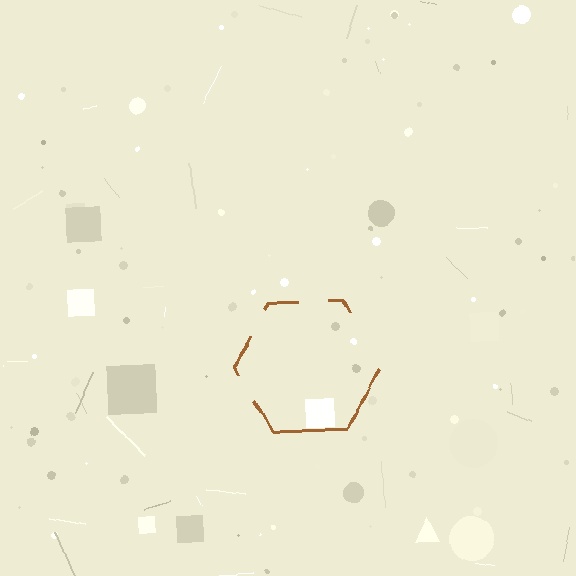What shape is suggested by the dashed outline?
The dashed outline suggests a hexagon.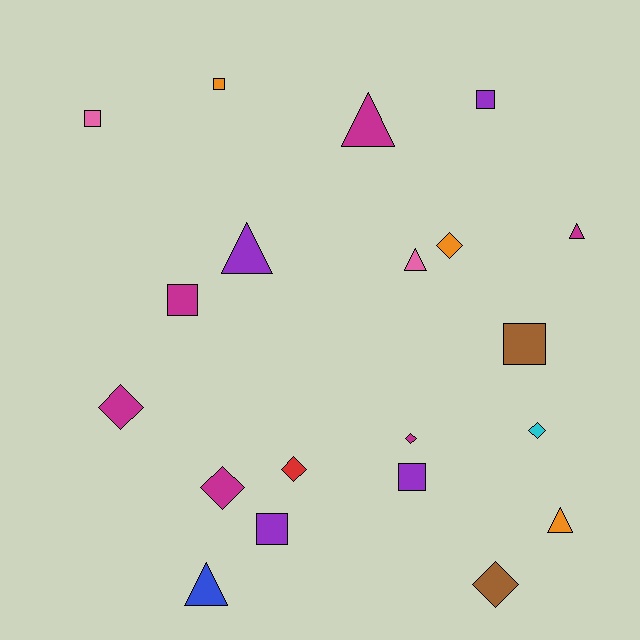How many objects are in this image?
There are 20 objects.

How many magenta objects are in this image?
There are 6 magenta objects.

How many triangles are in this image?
There are 6 triangles.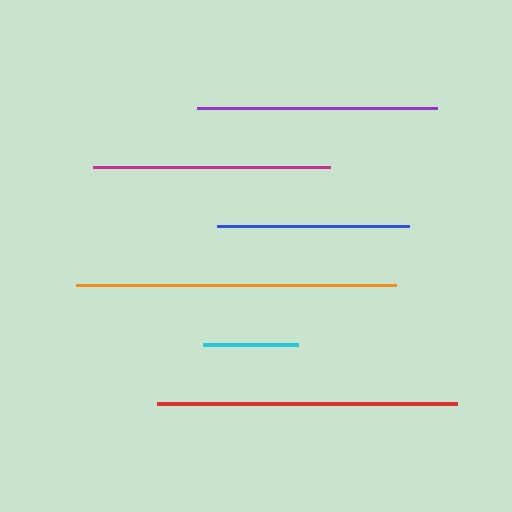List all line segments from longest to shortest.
From longest to shortest: orange, red, purple, magenta, blue, cyan.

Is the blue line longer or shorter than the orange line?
The orange line is longer than the blue line.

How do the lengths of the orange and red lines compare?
The orange and red lines are approximately the same length.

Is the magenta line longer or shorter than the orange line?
The orange line is longer than the magenta line.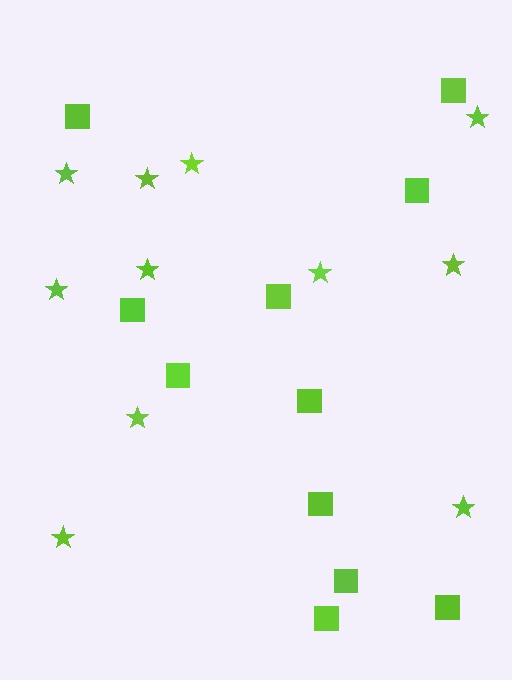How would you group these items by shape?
There are 2 groups: one group of squares (11) and one group of stars (11).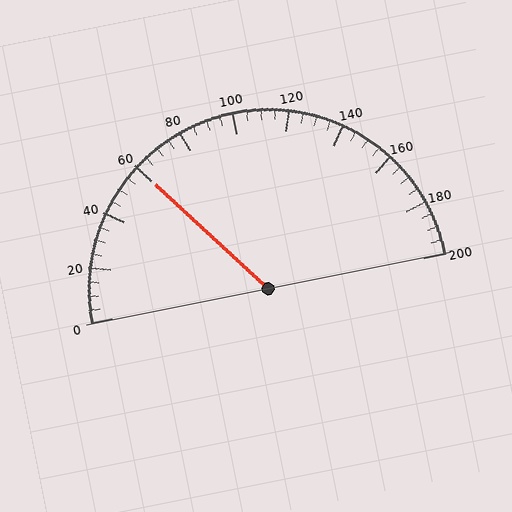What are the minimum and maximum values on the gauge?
The gauge ranges from 0 to 200.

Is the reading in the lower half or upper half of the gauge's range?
The reading is in the lower half of the range (0 to 200).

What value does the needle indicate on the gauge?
The needle indicates approximately 60.